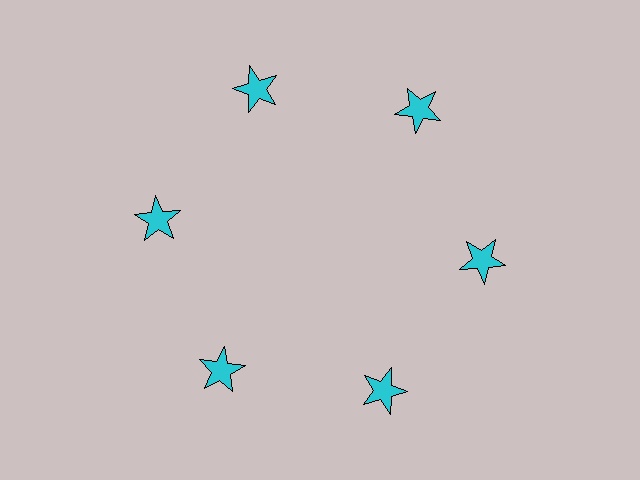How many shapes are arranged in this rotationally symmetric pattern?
There are 6 shapes, arranged in 6 groups of 1.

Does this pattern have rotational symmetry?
Yes, this pattern has 6-fold rotational symmetry. It looks the same after rotating 60 degrees around the center.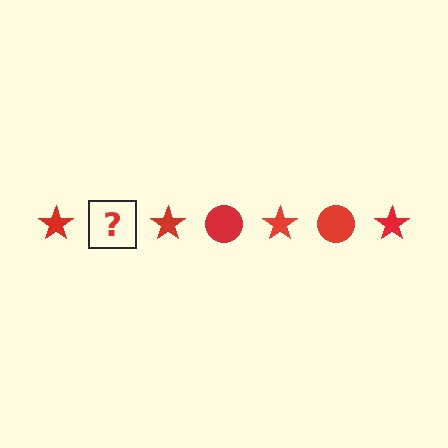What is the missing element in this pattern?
The missing element is a red circle.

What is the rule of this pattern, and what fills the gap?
The rule is that the pattern cycles through star, circle shapes in red. The gap should be filled with a red circle.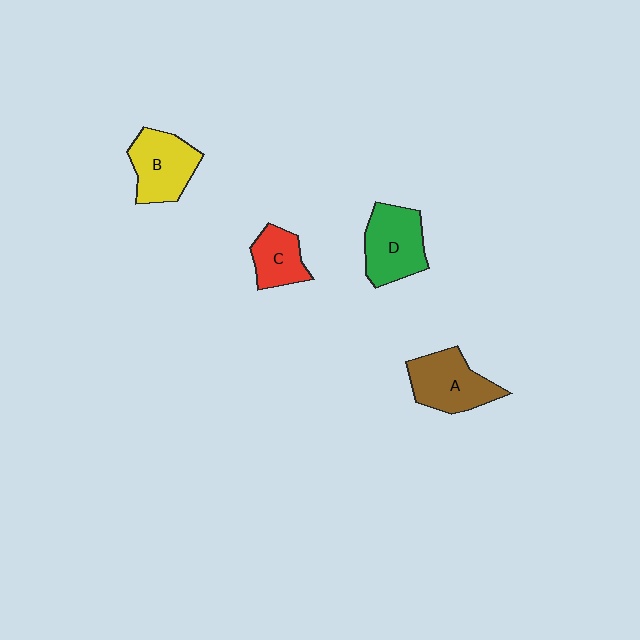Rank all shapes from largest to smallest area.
From largest to smallest: D (green), A (brown), B (yellow), C (red).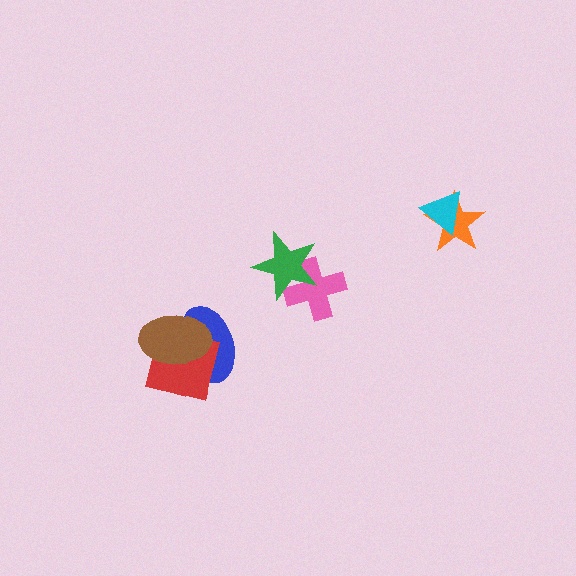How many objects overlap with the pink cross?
1 object overlaps with the pink cross.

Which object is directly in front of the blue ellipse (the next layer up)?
The red square is directly in front of the blue ellipse.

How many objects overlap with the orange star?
1 object overlaps with the orange star.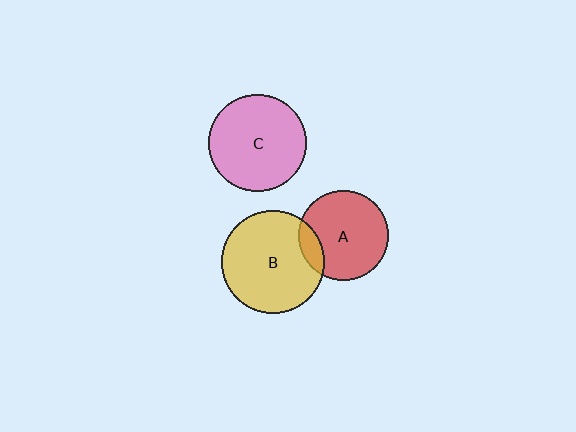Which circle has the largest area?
Circle B (yellow).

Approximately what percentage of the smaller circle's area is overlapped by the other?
Approximately 15%.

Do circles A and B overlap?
Yes.